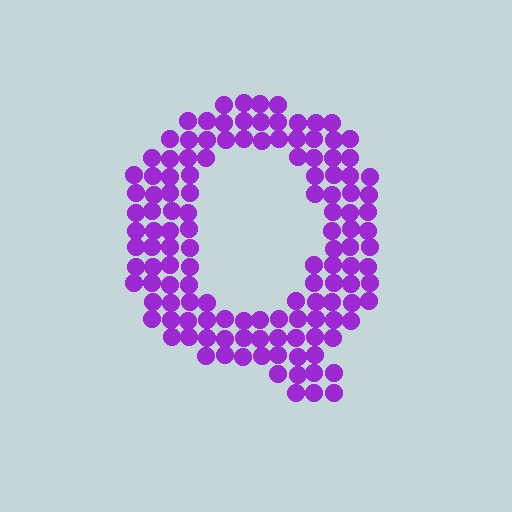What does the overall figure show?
The overall figure shows the letter Q.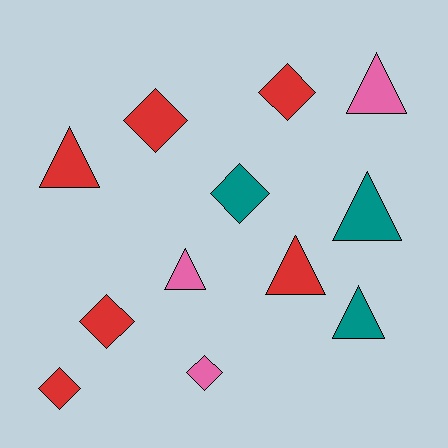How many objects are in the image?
There are 12 objects.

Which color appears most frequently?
Red, with 6 objects.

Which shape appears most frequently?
Triangle, with 6 objects.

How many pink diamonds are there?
There is 1 pink diamond.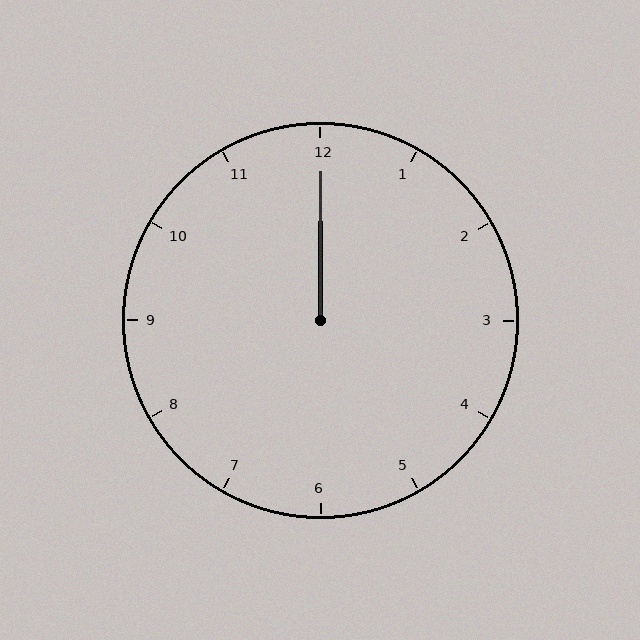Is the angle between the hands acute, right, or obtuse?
It is acute.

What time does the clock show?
12:00.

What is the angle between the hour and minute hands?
Approximately 0 degrees.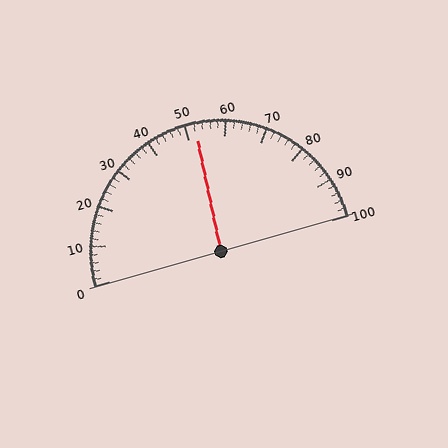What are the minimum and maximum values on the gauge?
The gauge ranges from 0 to 100.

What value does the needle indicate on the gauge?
The needle indicates approximately 52.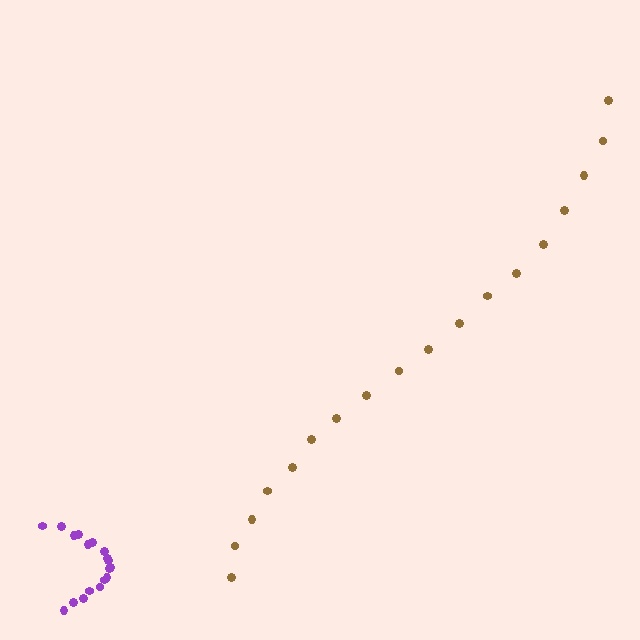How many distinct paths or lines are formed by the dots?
There are 2 distinct paths.